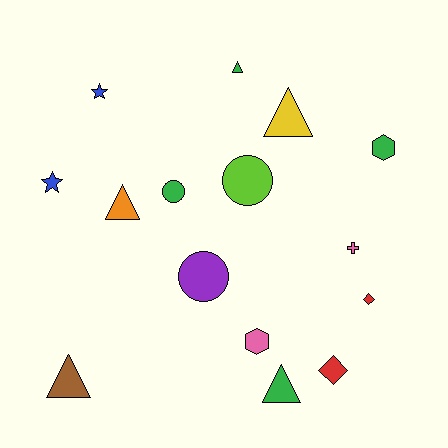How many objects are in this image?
There are 15 objects.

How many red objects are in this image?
There are 2 red objects.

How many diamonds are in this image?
There are 2 diamonds.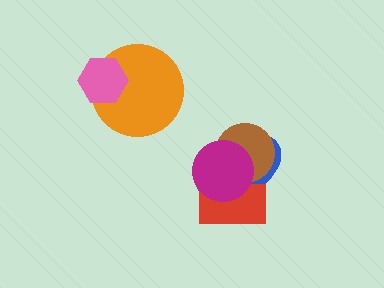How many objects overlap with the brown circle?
3 objects overlap with the brown circle.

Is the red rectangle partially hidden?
Yes, it is partially covered by another shape.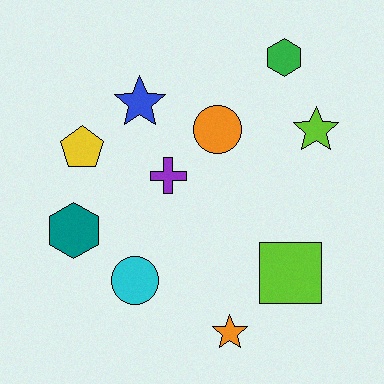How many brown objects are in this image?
There are no brown objects.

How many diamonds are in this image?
There are no diamonds.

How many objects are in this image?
There are 10 objects.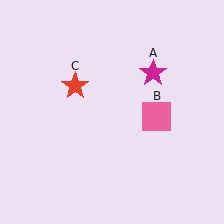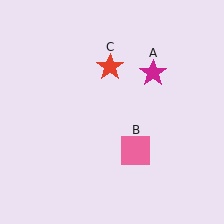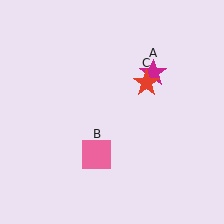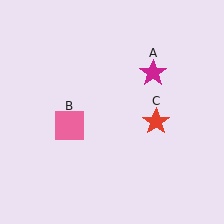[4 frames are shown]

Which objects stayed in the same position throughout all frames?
Magenta star (object A) remained stationary.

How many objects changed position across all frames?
2 objects changed position: pink square (object B), red star (object C).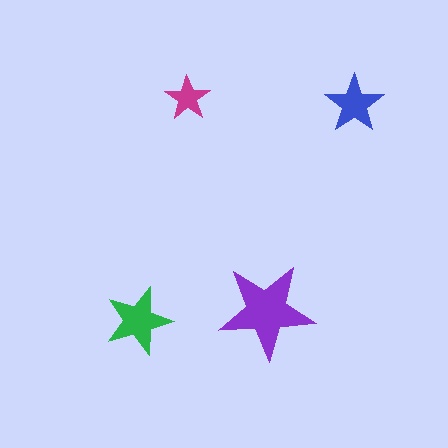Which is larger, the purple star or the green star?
The purple one.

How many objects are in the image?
There are 4 objects in the image.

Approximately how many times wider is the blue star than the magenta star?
About 1.5 times wider.